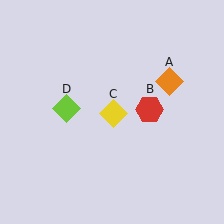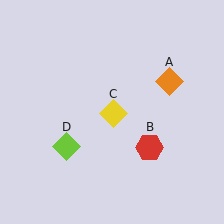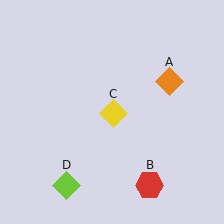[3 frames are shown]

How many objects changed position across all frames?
2 objects changed position: red hexagon (object B), lime diamond (object D).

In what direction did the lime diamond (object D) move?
The lime diamond (object D) moved down.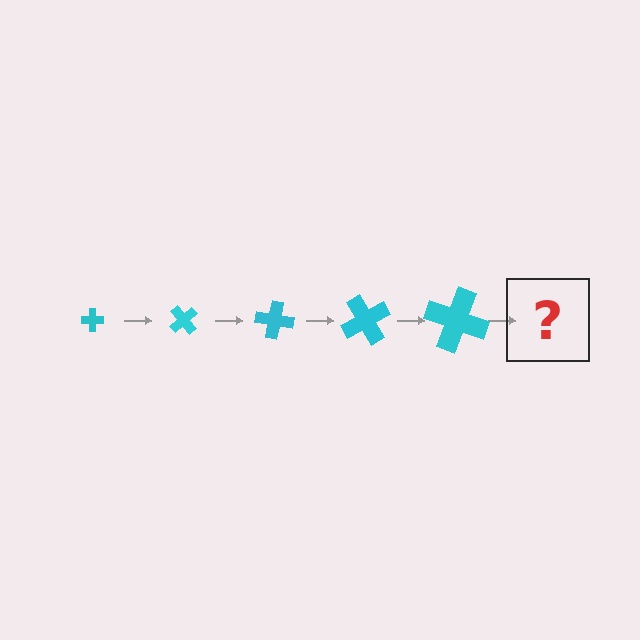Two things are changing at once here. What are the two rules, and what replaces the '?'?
The two rules are that the cross grows larger each step and it rotates 50 degrees each step. The '?' should be a cross, larger than the previous one and rotated 250 degrees from the start.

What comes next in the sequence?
The next element should be a cross, larger than the previous one and rotated 250 degrees from the start.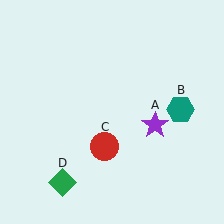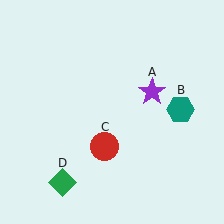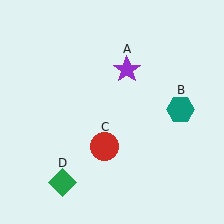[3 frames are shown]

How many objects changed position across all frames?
1 object changed position: purple star (object A).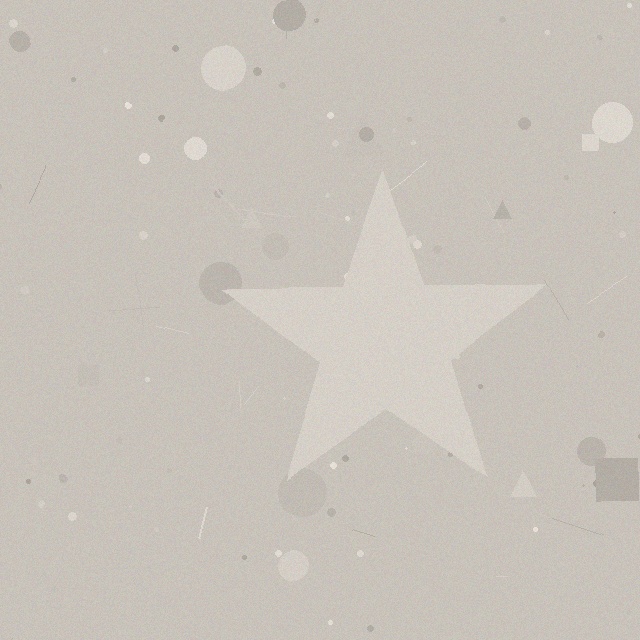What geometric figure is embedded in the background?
A star is embedded in the background.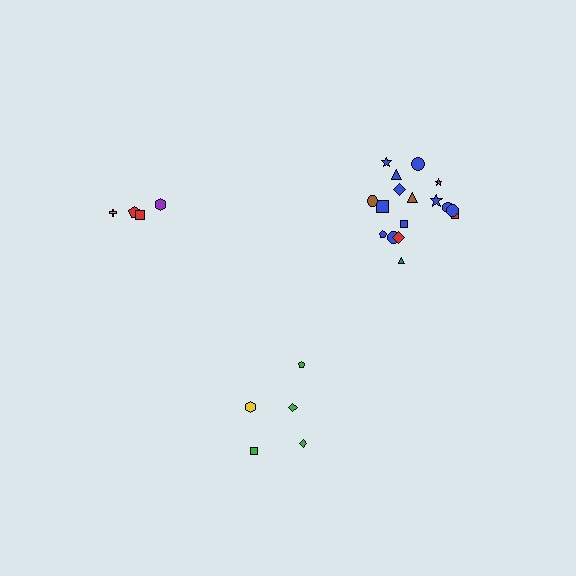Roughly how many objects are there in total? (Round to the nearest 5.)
Roughly 25 objects in total.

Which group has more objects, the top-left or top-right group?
The top-right group.